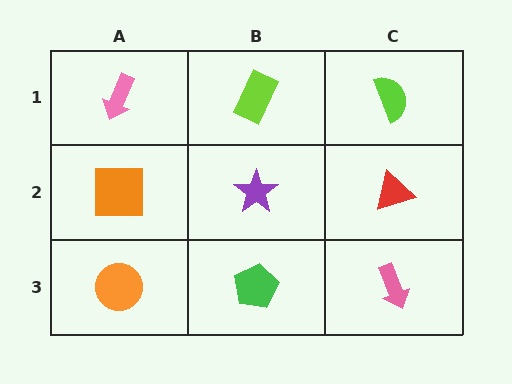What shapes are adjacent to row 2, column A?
A pink arrow (row 1, column A), an orange circle (row 3, column A), a purple star (row 2, column B).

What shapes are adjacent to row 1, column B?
A purple star (row 2, column B), a pink arrow (row 1, column A), a lime semicircle (row 1, column C).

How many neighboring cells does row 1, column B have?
3.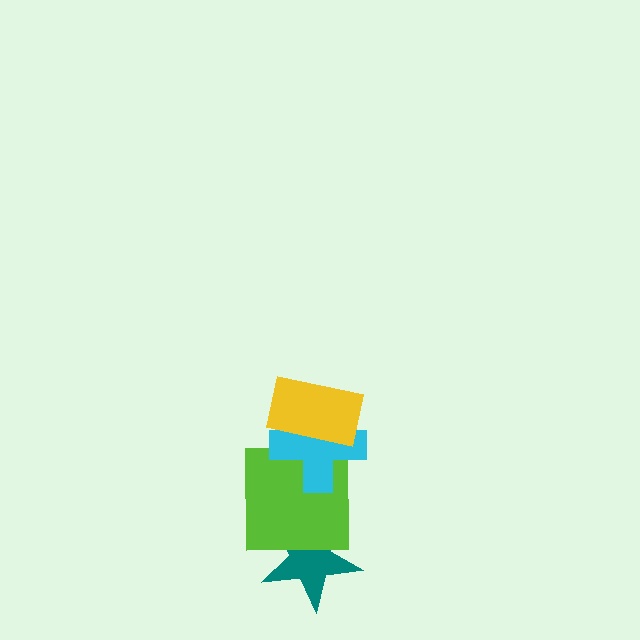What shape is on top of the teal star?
The lime square is on top of the teal star.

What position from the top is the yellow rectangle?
The yellow rectangle is 1st from the top.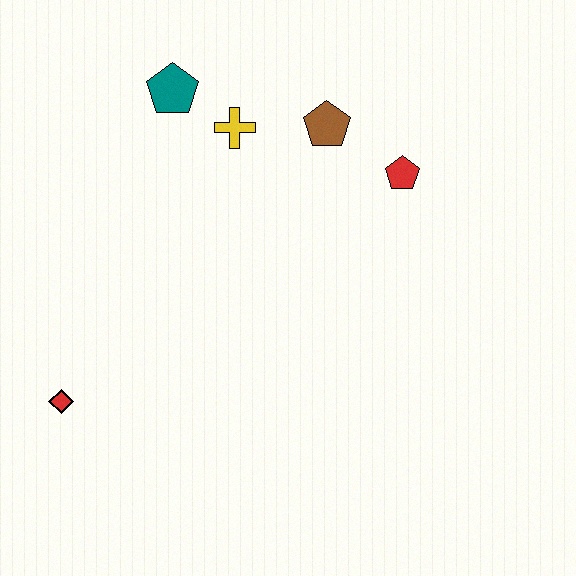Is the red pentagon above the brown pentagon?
No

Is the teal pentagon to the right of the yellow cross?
No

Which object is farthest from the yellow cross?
The red diamond is farthest from the yellow cross.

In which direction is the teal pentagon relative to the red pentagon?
The teal pentagon is to the left of the red pentagon.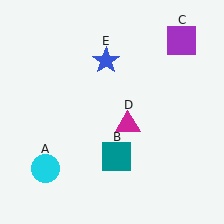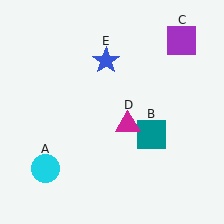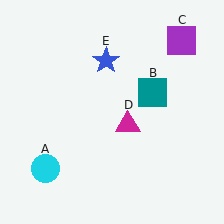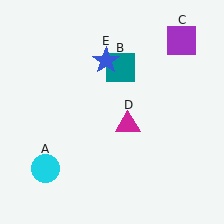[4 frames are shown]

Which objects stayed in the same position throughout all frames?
Cyan circle (object A) and purple square (object C) and magenta triangle (object D) and blue star (object E) remained stationary.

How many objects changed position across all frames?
1 object changed position: teal square (object B).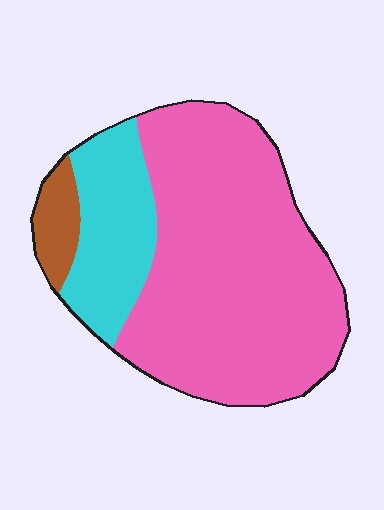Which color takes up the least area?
Brown, at roughly 5%.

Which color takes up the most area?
Pink, at roughly 70%.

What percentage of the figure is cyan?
Cyan covers 21% of the figure.